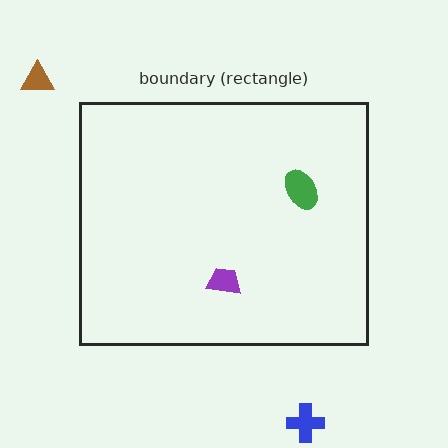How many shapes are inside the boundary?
2 inside, 2 outside.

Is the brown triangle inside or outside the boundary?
Outside.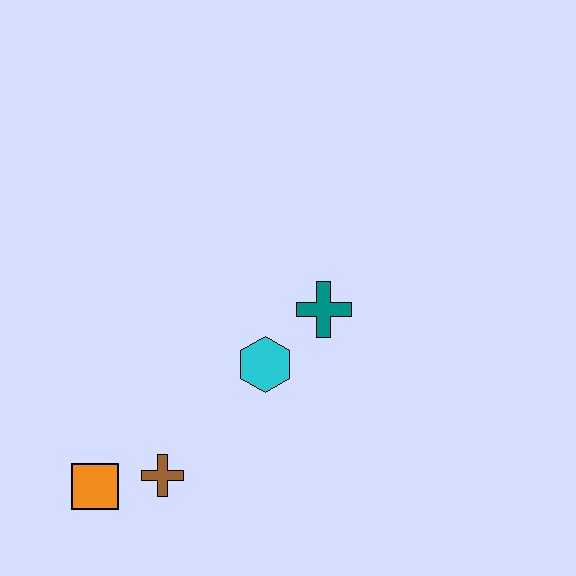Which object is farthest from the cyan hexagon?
The orange square is farthest from the cyan hexagon.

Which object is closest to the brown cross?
The orange square is closest to the brown cross.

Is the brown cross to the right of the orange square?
Yes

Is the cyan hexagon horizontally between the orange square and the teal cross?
Yes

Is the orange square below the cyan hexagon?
Yes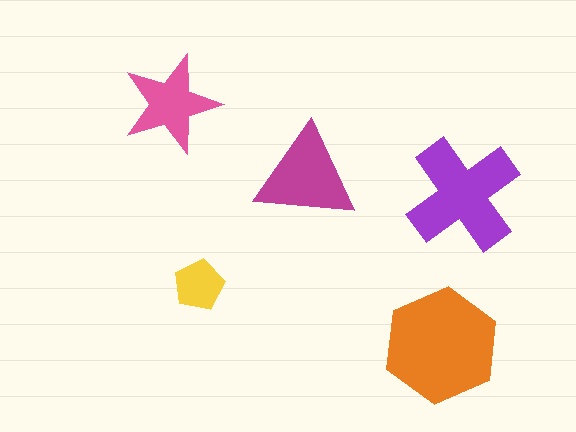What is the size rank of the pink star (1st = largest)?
4th.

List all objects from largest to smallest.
The orange hexagon, the purple cross, the magenta triangle, the pink star, the yellow pentagon.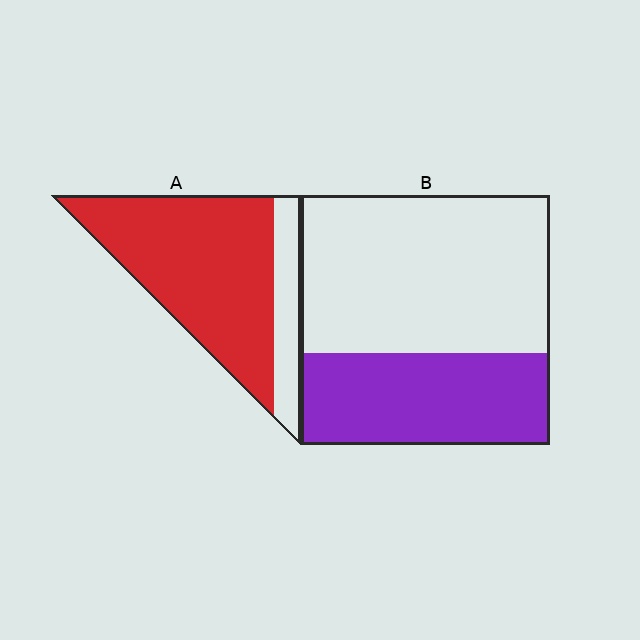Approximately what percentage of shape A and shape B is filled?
A is approximately 80% and B is approximately 35%.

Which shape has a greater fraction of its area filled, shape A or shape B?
Shape A.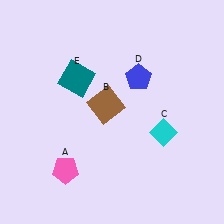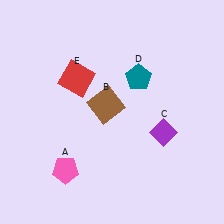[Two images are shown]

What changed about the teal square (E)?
In Image 1, E is teal. In Image 2, it changed to red.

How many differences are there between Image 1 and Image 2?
There are 3 differences between the two images.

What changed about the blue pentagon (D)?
In Image 1, D is blue. In Image 2, it changed to teal.